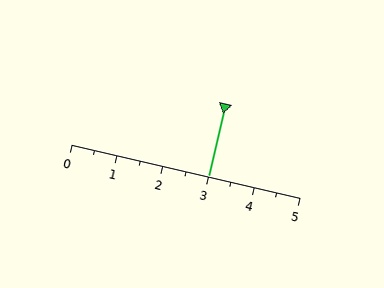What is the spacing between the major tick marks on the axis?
The major ticks are spaced 1 apart.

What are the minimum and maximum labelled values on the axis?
The axis runs from 0 to 5.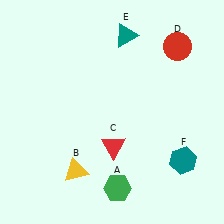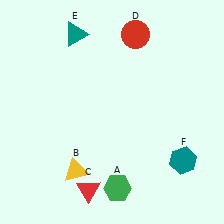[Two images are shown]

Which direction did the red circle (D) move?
The red circle (D) moved left.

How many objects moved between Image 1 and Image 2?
3 objects moved between the two images.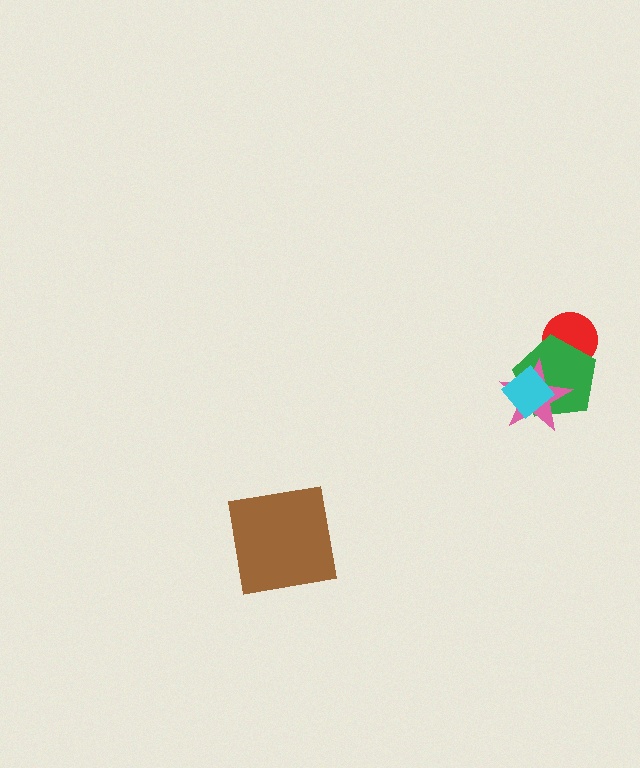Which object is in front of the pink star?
The cyan diamond is in front of the pink star.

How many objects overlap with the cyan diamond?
2 objects overlap with the cyan diamond.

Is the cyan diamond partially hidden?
No, no other shape covers it.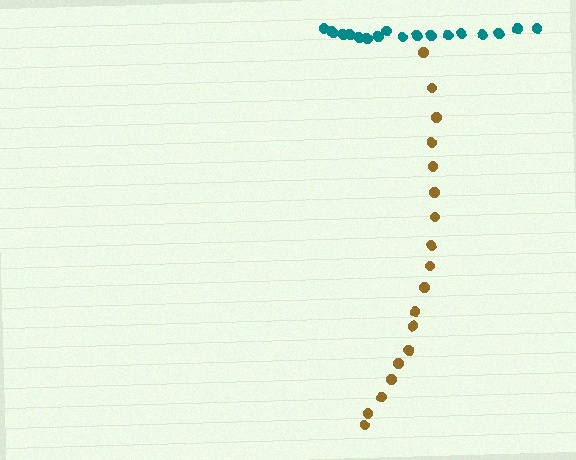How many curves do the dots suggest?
There are 2 distinct paths.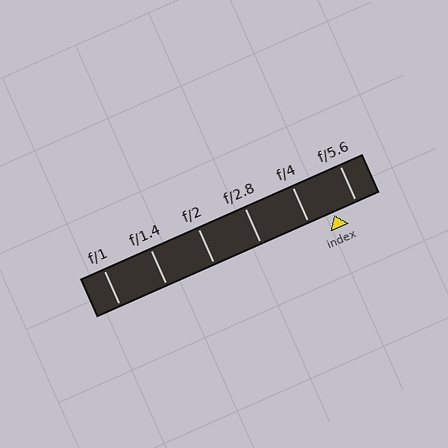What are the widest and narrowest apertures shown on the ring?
The widest aperture shown is f/1 and the narrowest is f/5.6.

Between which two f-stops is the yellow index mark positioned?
The index mark is between f/4 and f/5.6.